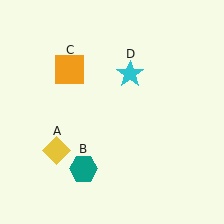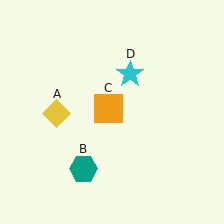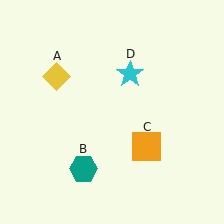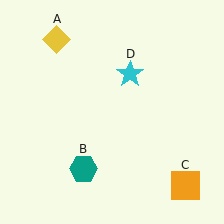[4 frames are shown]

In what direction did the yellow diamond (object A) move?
The yellow diamond (object A) moved up.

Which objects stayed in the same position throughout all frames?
Teal hexagon (object B) and cyan star (object D) remained stationary.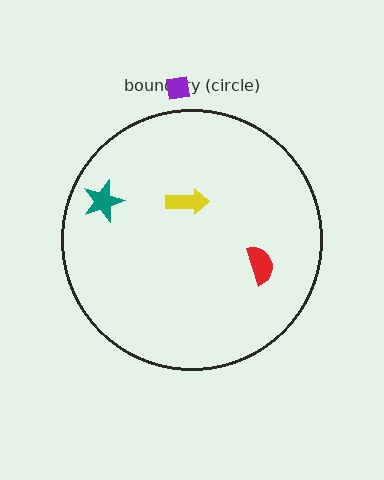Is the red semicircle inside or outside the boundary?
Inside.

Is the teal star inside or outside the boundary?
Inside.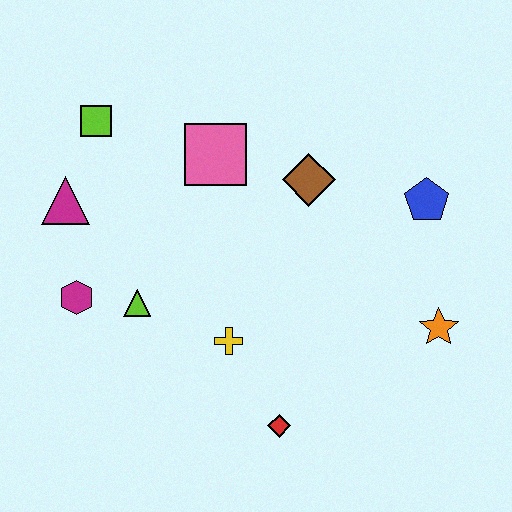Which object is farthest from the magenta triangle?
The orange star is farthest from the magenta triangle.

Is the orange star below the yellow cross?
No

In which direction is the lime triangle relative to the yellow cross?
The lime triangle is to the left of the yellow cross.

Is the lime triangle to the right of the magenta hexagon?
Yes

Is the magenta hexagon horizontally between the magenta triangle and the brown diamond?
Yes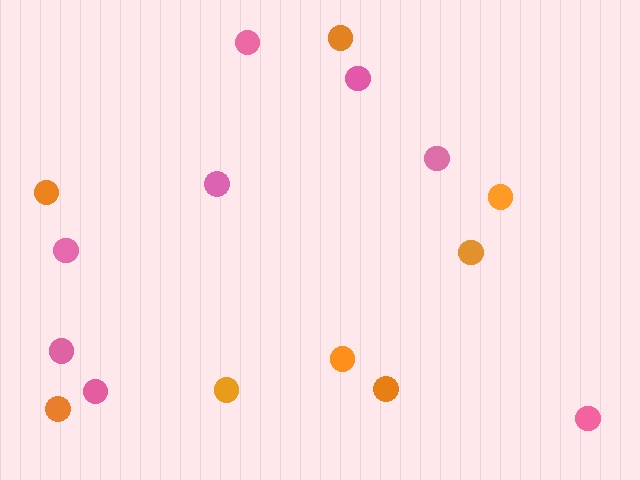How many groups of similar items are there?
There are 2 groups: one group of orange circles (8) and one group of pink circles (8).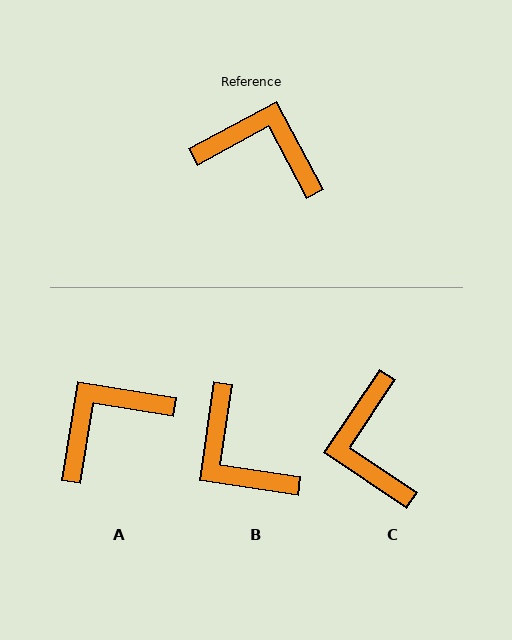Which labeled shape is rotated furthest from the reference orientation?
B, about 143 degrees away.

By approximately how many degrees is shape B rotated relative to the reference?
Approximately 143 degrees counter-clockwise.